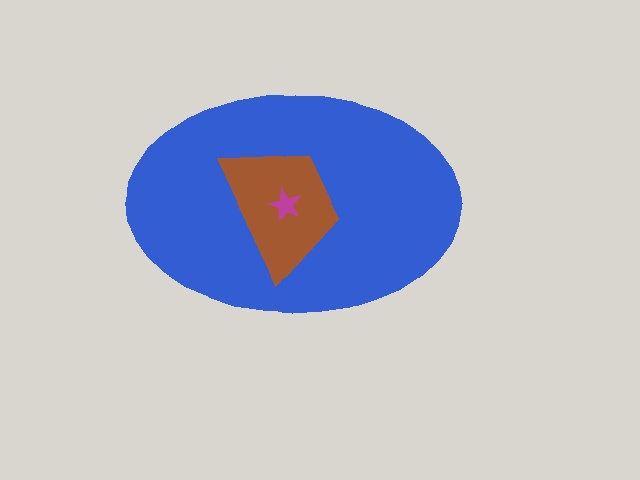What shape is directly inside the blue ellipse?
The brown trapezoid.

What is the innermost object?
The magenta star.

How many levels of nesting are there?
3.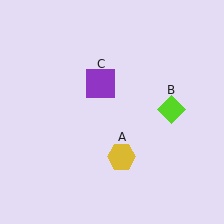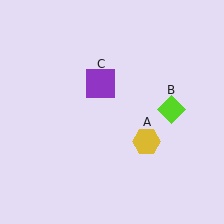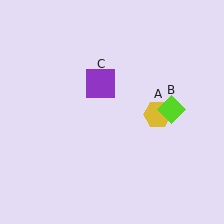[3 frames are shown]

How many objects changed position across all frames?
1 object changed position: yellow hexagon (object A).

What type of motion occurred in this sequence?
The yellow hexagon (object A) rotated counterclockwise around the center of the scene.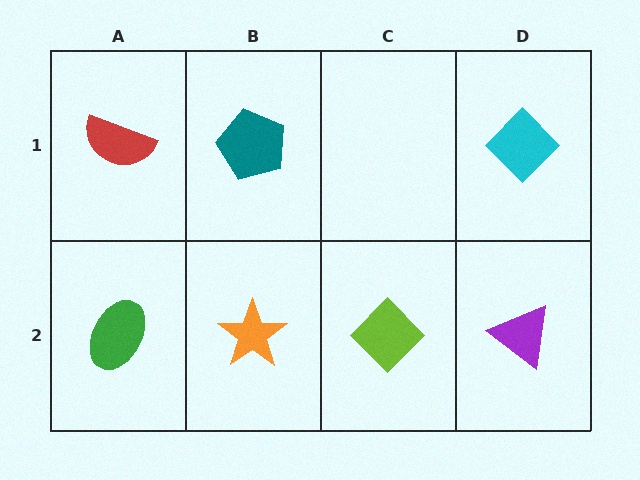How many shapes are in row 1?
3 shapes.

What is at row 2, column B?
An orange star.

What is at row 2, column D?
A purple triangle.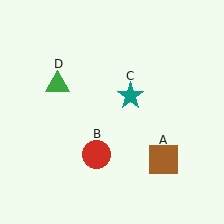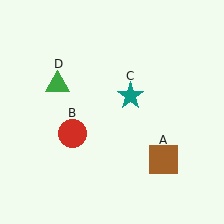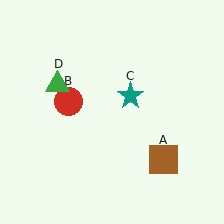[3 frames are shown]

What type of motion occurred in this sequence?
The red circle (object B) rotated clockwise around the center of the scene.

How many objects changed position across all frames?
1 object changed position: red circle (object B).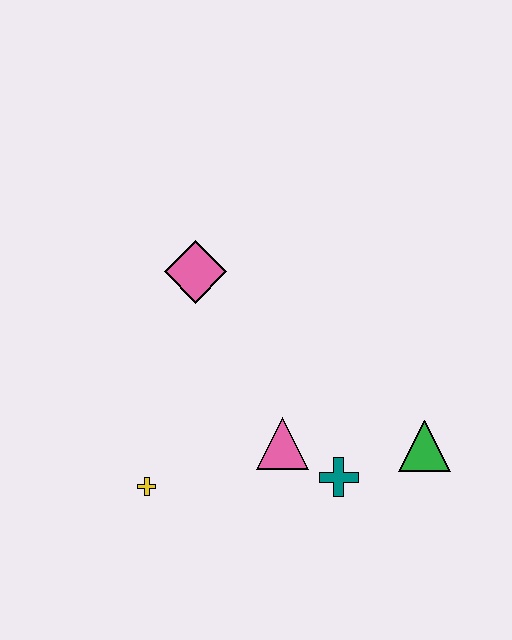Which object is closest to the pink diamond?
The pink triangle is closest to the pink diamond.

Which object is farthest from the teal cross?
The pink diamond is farthest from the teal cross.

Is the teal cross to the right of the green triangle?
No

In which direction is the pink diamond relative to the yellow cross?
The pink diamond is above the yellow cross.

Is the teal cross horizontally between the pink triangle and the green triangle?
Yes